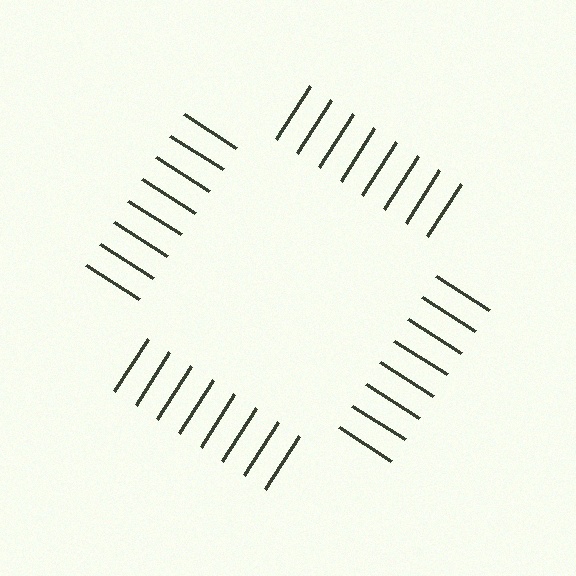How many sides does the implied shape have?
4 sides — the line-ends trace a square.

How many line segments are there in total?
32 — 8 along each of the 4 edges.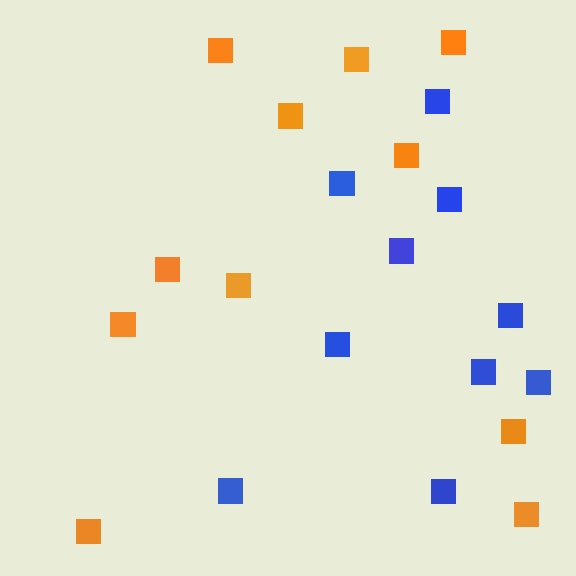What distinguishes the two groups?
There are 2 groups: one group of blue squares (10) and one group of orange squares (11).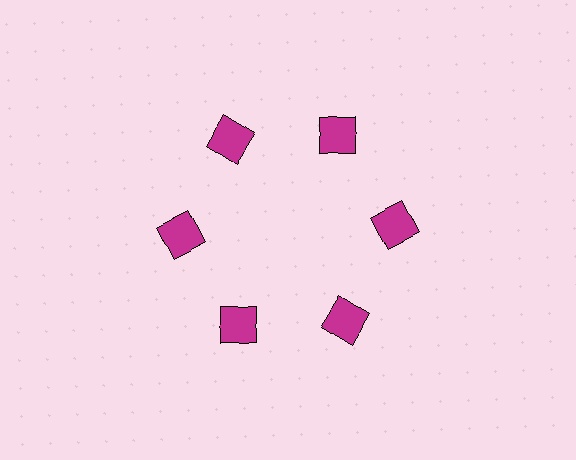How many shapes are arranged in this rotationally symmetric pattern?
There are 6 shapes, arranged in 6 groups of 1.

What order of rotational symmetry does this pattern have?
This pattern has 6-fold rotational symmetry.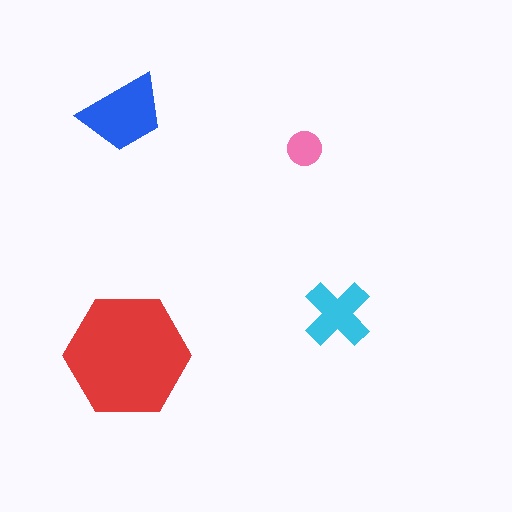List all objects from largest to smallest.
The red hexagon, the blue trapezoid, the cyan cross, the pink circle.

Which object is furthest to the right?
The cyan cross is rightmost.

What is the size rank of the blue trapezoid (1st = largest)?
2nd.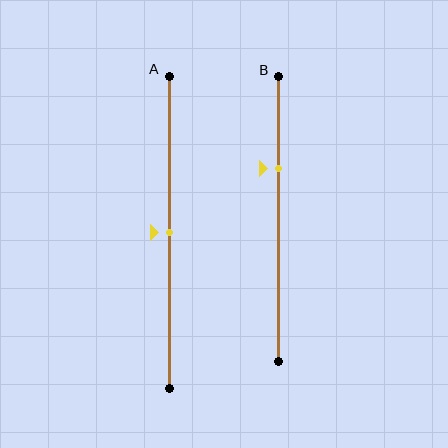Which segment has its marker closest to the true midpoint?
Segment A has its marker closest to the true midpoint.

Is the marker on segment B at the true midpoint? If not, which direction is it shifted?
No, the marker on segment B is shifted upward by about 18% of the segment length.